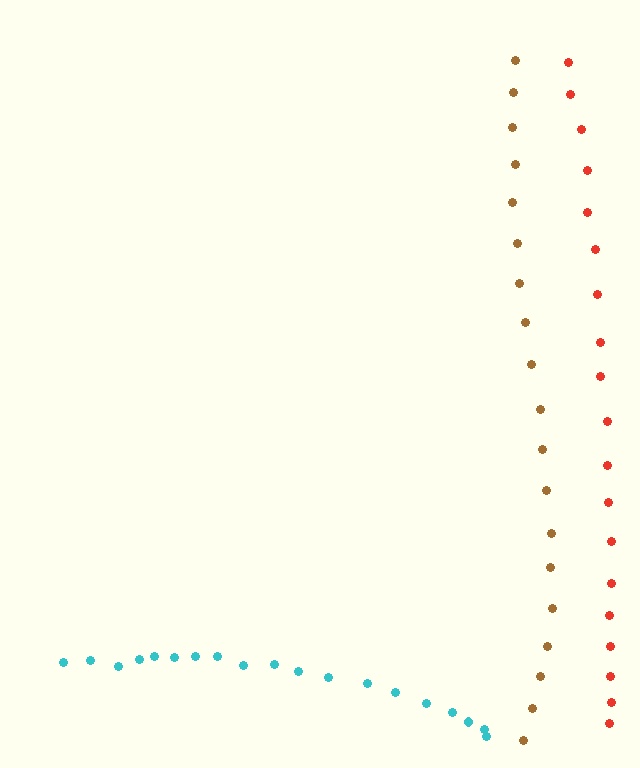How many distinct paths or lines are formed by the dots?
There are 3 distinct paths.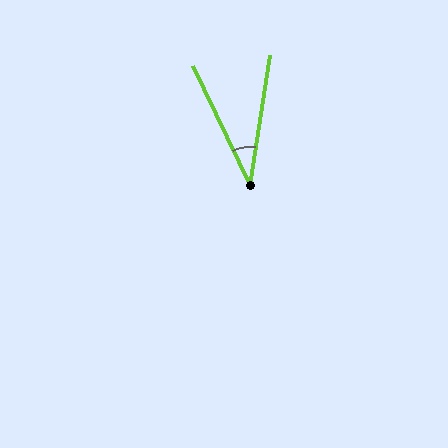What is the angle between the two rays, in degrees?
Approximately 35 degrees.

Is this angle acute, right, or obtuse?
It is acute.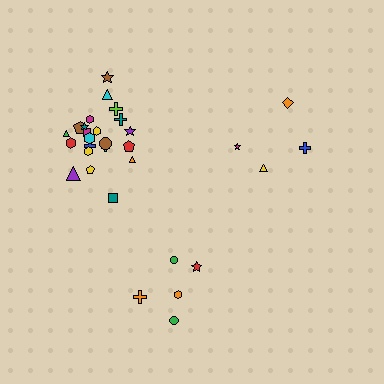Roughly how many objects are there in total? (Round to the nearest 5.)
Roughly 30 objects in total.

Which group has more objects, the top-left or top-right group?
The top-left group.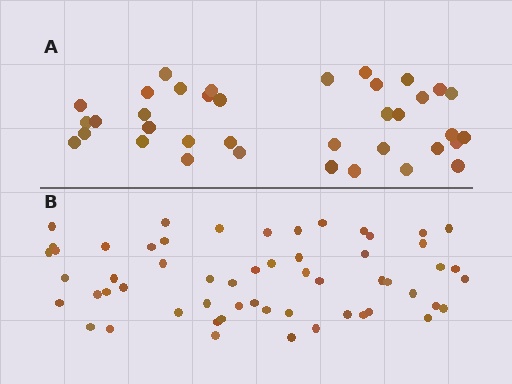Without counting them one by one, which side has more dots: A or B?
Region B (the bottom region) has more dots.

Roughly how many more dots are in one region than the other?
Region B has approximately 20 more dots than region A.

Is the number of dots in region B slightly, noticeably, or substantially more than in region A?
Region B has substantially more. The ratio is roughly 1.5 to 1.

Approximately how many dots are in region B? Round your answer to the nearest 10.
About 60 dots. (The exact count is 57, which rounds to 60.)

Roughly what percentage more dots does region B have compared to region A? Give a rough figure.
About 55% more.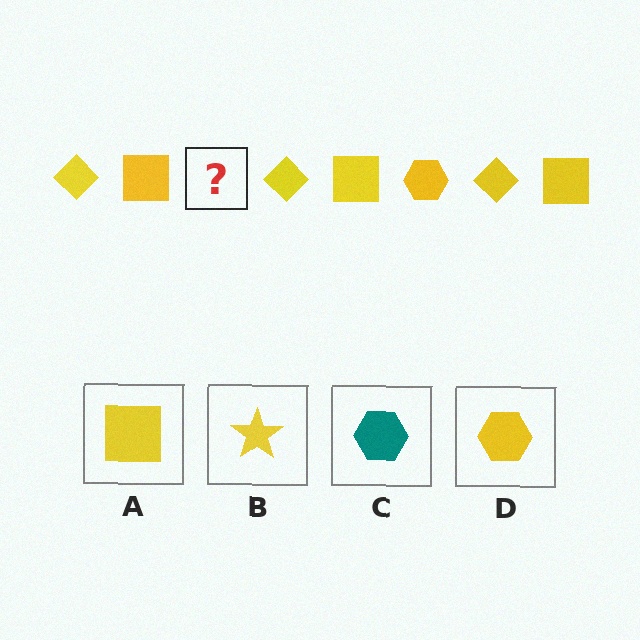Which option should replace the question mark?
Option D.